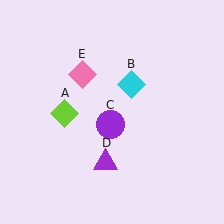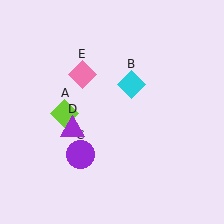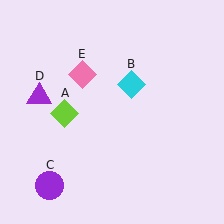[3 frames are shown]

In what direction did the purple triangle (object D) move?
The purple triangle (object D) moved up and to the left.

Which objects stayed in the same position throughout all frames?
Lime diamond (object A) and cyan diamond (object B) and pink diamond (object E) remained stationary.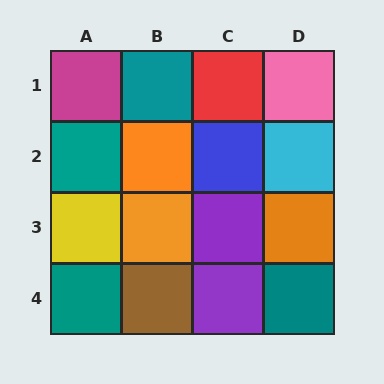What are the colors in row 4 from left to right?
Teal, brown, purple, teal.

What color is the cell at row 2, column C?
Blue.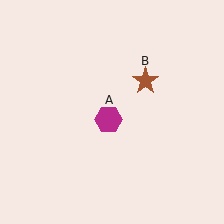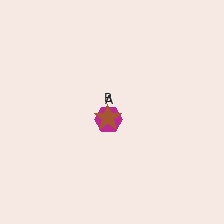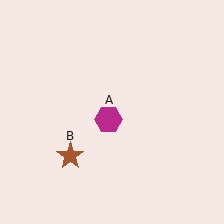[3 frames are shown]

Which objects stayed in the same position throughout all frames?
Magenta hexagon (object A) remained stationary.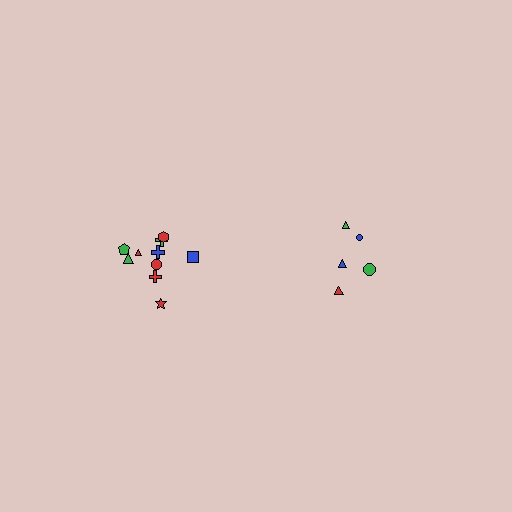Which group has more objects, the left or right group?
The left group.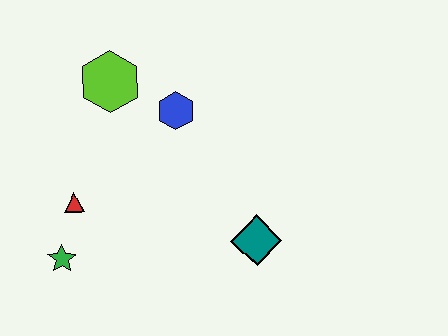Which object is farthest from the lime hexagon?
The teal diamond is farthest from the lime hexagon.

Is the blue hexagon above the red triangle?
Yes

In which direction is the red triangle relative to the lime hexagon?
The red triangle is below the lime hexagon.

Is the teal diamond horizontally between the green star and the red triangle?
No